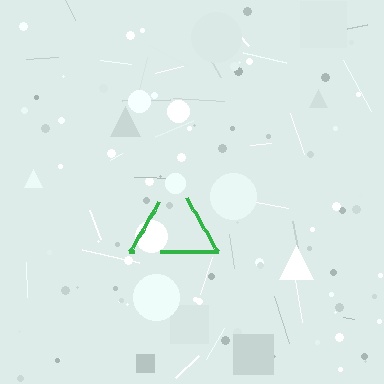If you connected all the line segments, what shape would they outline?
They would outline a triangle.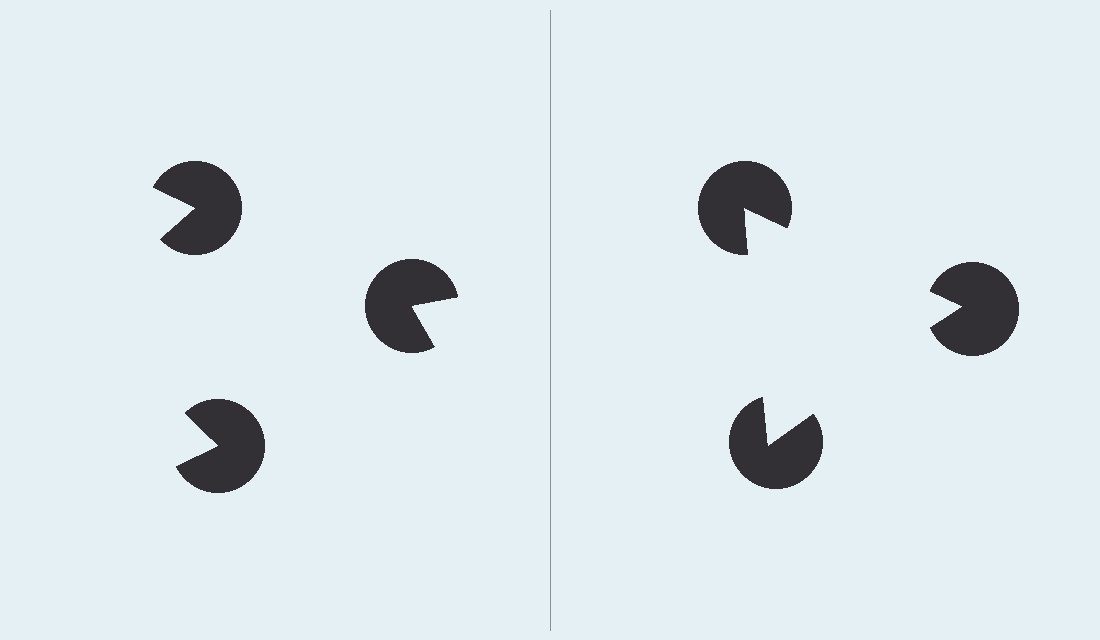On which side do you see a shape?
An illusory triangle appears on the right side. On the left side the wedge cuts are rotated, so no coherent shape forms.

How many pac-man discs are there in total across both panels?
6 — 3 on each side.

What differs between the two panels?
The pac-man discs are positioned identically on both sides; only the wedge orientations differ. On the right they align to a triangle; on the left they are misaligned.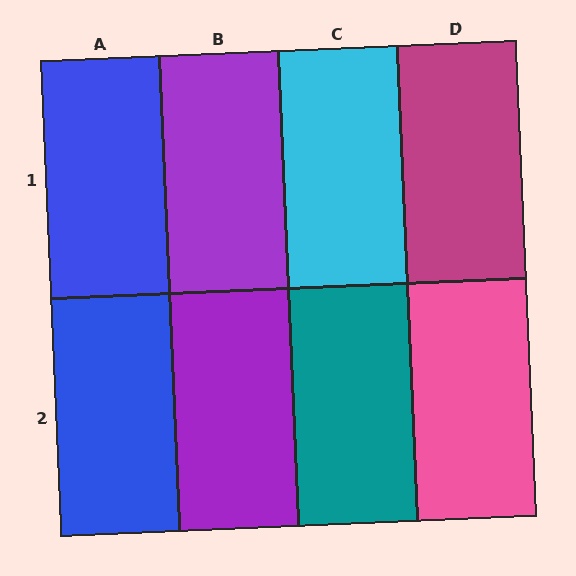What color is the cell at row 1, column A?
Blue.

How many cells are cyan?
1 cell is cyan.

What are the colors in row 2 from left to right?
Blue, purple, teal, pink.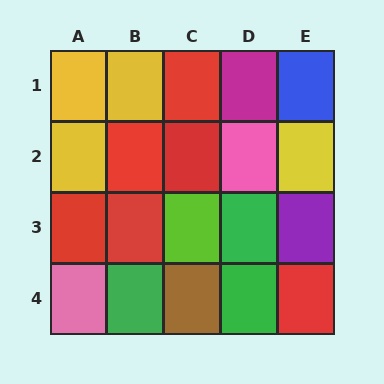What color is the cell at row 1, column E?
Blue.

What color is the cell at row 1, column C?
Red.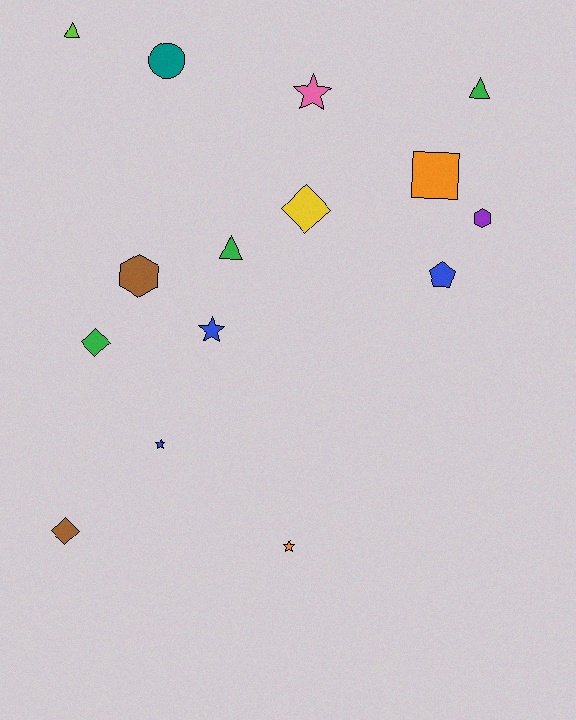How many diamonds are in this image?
There are 3 diamonds.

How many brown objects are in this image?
There are 2 brown objects.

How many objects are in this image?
There are 15 objects.